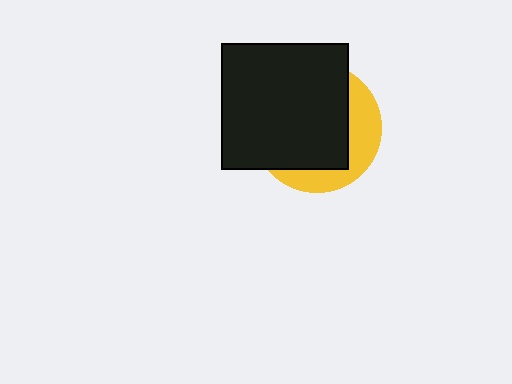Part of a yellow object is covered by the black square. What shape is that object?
It is a circle.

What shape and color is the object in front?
The object in front is a black square.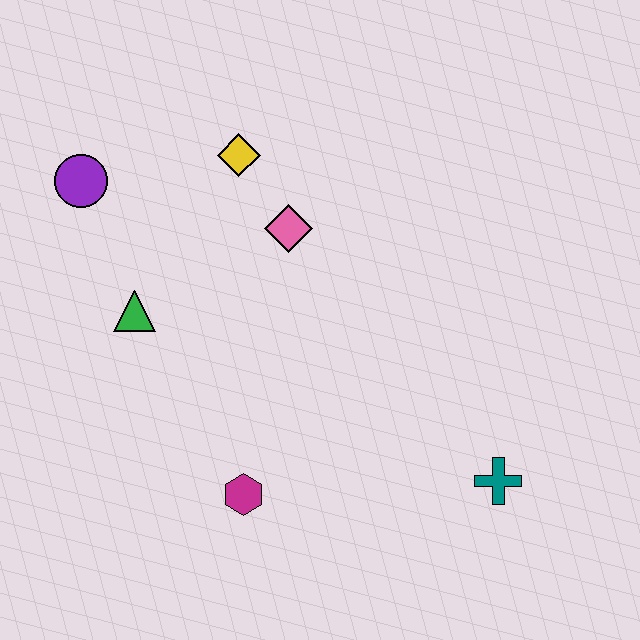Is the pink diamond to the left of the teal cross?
Yes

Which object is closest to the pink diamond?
The yellow diamond is closest to the pink diamond.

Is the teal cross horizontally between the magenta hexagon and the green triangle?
No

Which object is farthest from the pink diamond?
The teal cross is farthest from the pink diamond.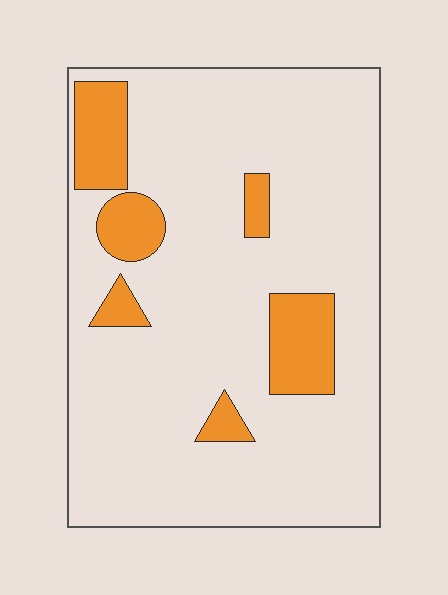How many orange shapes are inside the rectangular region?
6.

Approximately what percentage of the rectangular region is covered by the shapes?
Approximately 15%.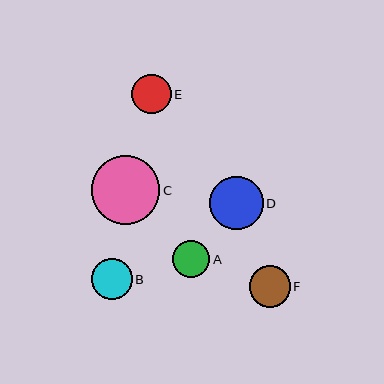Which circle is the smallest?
Circle A is the smallest with a size of approximately 37 pixels.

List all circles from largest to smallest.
From largest to smallest: C, D, F, B, E, A.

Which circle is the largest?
Circle C is the largest with a size of approximately 68 pixels.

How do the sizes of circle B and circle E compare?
Circle B and circle E are approximately the same size.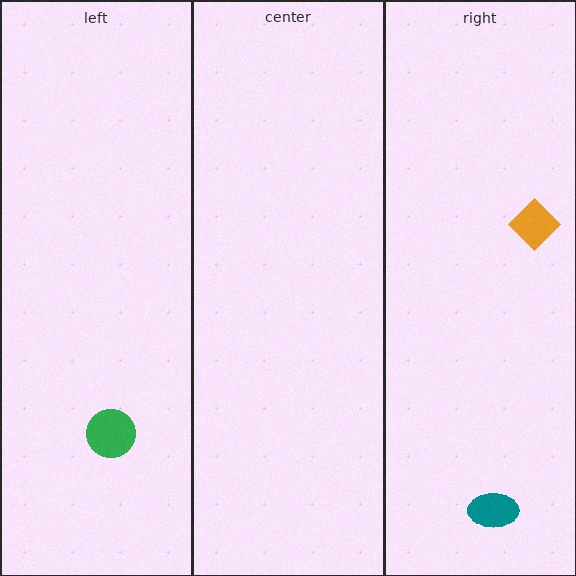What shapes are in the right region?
The teal ellipse, the orange diamond.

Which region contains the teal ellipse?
The right region.